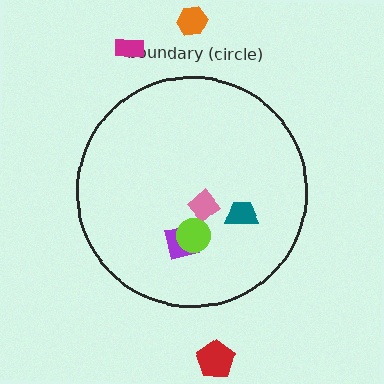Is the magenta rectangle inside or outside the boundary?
Outside.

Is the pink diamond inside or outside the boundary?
Inside.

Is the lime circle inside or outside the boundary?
Inside.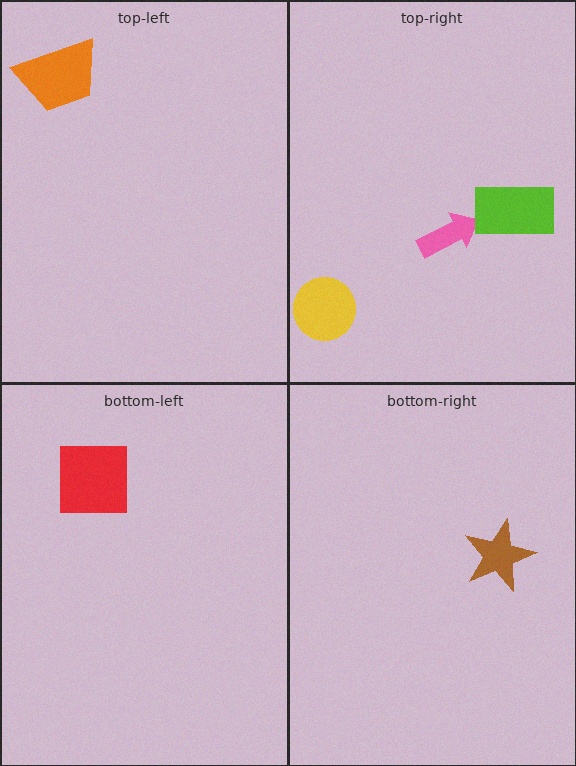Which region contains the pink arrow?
The top-right region.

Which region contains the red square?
The bottom-left region.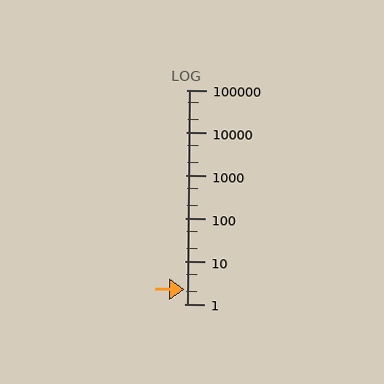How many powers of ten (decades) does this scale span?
The scale spans 5 decades, from 1 to 100000.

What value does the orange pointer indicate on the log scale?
The pointer indicates approximately 2.2.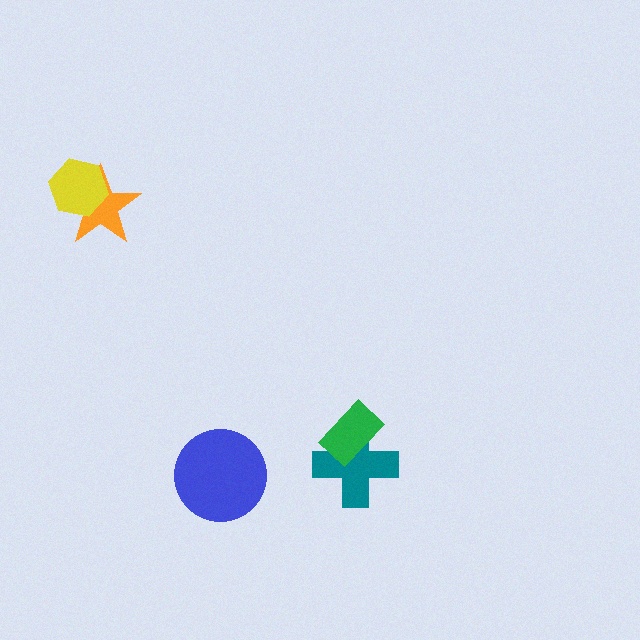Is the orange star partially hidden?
Yes, it is partially covered by another shape.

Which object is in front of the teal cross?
The green rectangle is in front of the teal cross.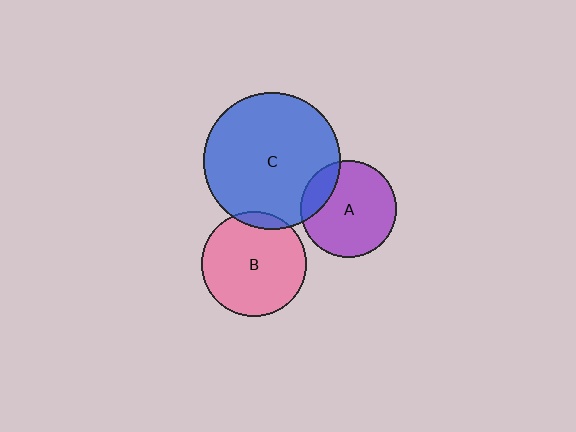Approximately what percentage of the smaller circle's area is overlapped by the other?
Approximately 20%.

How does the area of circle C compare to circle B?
Approximately 1.7 times.